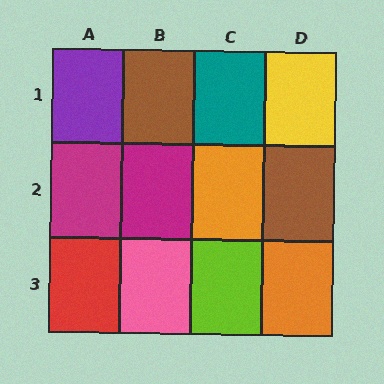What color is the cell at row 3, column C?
Lime.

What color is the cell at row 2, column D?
Brown.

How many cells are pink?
1 cell is pink.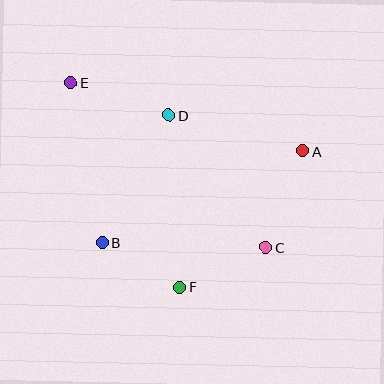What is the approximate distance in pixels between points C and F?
The distance between C and F is approximately 95 pixels.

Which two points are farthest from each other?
Points C and E are farthest from each other.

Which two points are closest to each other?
Points B and F are closest to each other.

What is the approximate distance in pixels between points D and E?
The distance between D and E is approximately 103 pixels.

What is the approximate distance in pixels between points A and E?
The distance between A and E is approximately 242 pixels.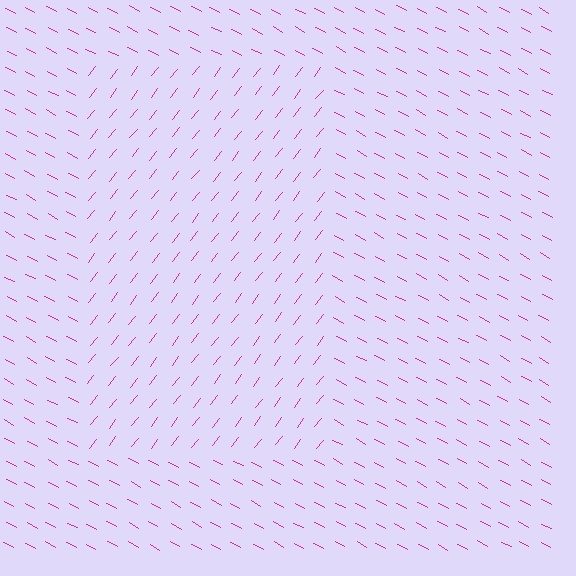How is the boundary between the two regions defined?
The boundary is defined purely by a change in line orientation (approximately 80 degrees difference). All lines are the same color and thickness.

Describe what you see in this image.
The image is filled with small magenta line segments. A rectangle region in the image has lines oriented differently from the surrounding lines, creating a visible texture boundary.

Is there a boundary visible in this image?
Yes, there is a texture boundary formed by a change in line orientation.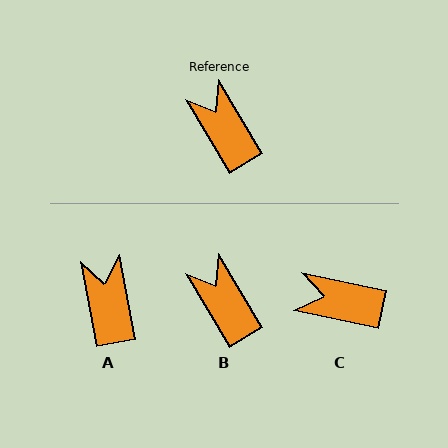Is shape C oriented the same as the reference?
No, it is off by about 47 degrees.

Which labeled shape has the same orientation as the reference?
B.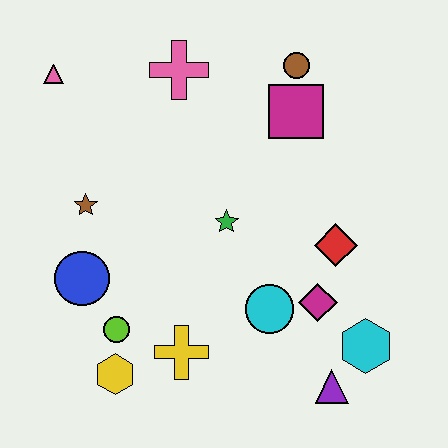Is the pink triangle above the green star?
Yes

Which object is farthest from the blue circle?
The brown circle is farthest from the blue circle.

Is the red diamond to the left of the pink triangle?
No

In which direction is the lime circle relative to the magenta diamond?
The lime circle is to the left of the magenta diamond.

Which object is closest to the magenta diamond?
The cyan circle is closest to the magenta diamond.